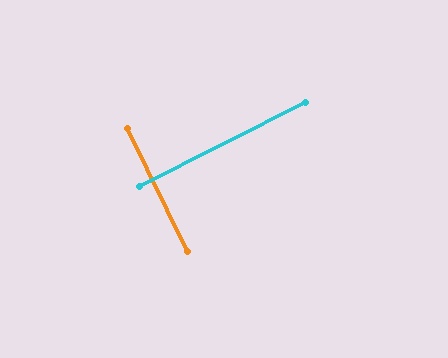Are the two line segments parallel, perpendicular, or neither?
Perpendicular — they meet at approximately 89°.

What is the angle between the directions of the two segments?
Approximately 89 degrees.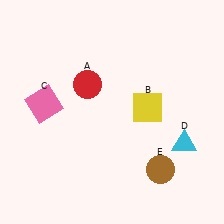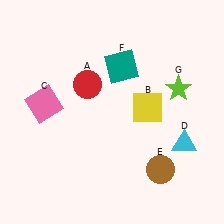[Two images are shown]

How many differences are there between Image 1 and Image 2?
There are 2 differences between the two images.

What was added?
A teal square (F), a lime star (G) were added in Image 2.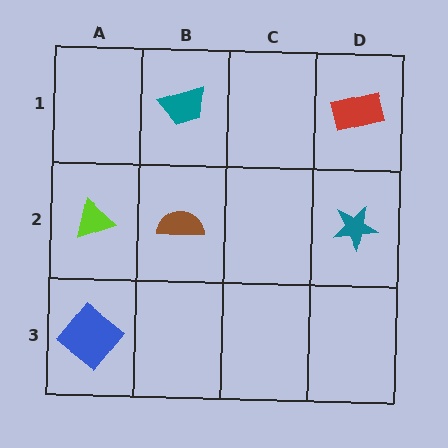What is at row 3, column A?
A blue diamond.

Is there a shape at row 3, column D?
No, that cell is empty.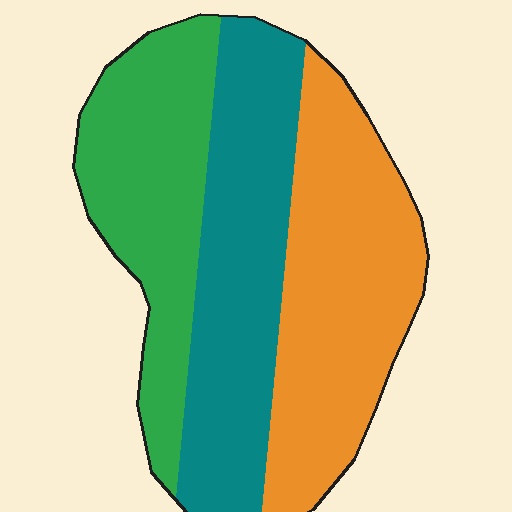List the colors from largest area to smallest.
From largest to smallest: orange, teal, green.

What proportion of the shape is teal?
Teal covers about 35% of the shape.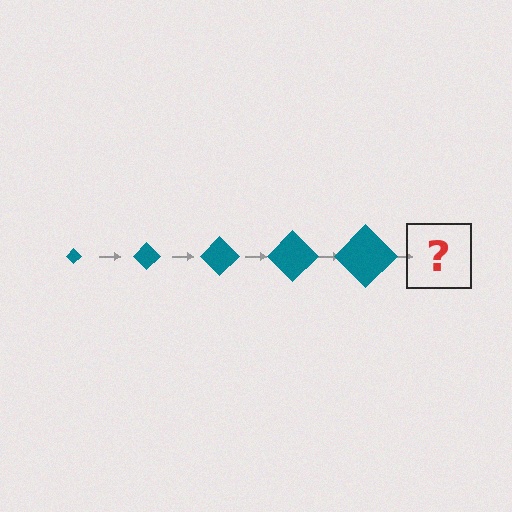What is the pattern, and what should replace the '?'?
The pattern is that the diamond gets progressively larger each step. The '?' should be a teal diamond, larger than the previous one.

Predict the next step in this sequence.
The next step is a teal diamond, larger than the previous one.